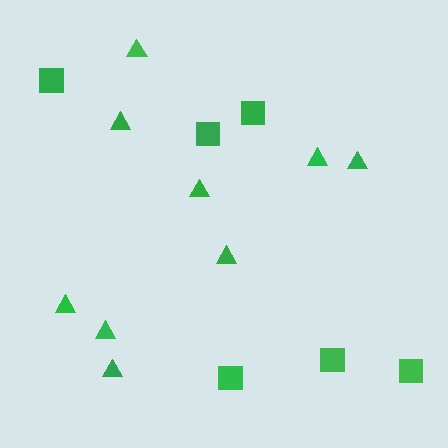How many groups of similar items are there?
There are 2 groups: one group of squares (6) and one group of triangles (9).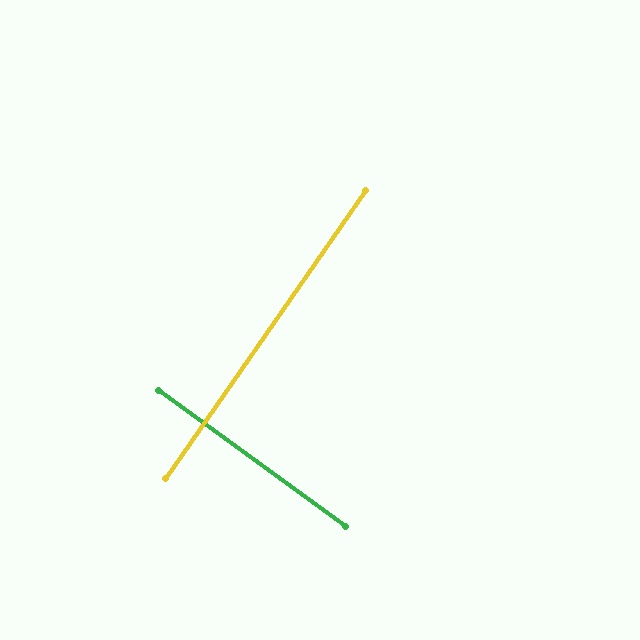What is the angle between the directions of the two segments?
Approximately 89 degrees.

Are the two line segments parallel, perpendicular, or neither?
Perpendicular — they meet at approximately 89°.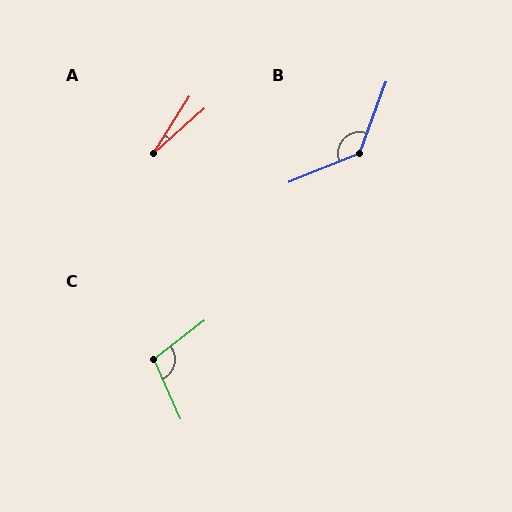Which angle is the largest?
B, at approximately 133 degrees.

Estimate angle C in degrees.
Approximately 103 degrees.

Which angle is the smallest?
A, at approximately 16 degrees.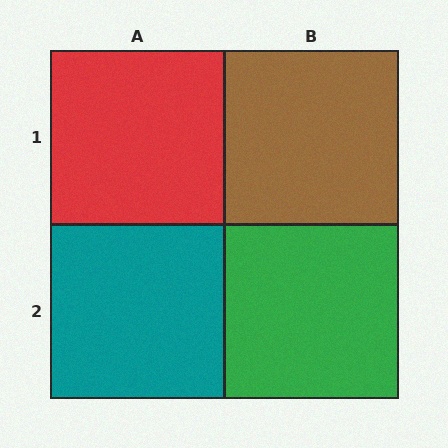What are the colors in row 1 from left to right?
Red, brown.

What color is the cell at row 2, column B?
Green.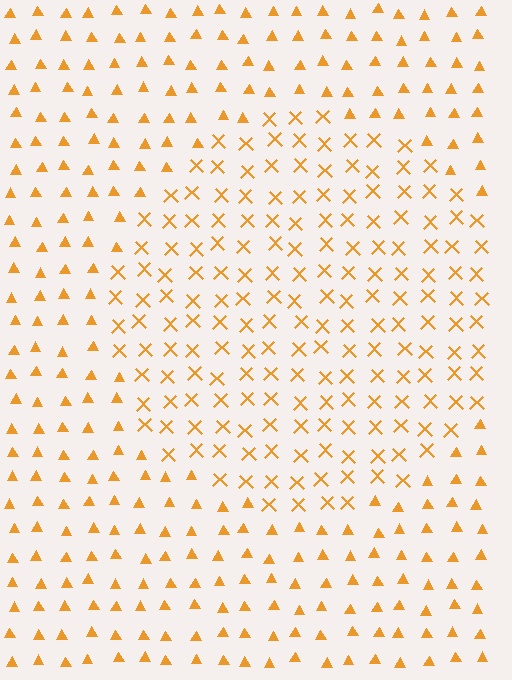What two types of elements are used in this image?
The image uses X marks inside the circle region and triangles outside it.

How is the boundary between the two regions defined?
The boundary is defined by a change in element shape: X marks inside vs. triangles outside. All elements share the same color and spacing.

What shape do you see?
I see a circle.